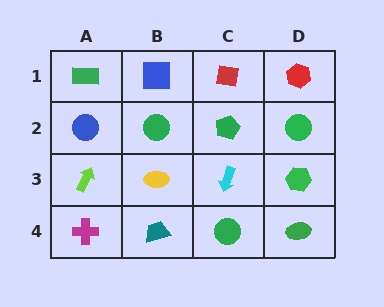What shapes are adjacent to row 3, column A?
A blue circle (row 2, column A), a magenta cross (row 4, column A), a yellow ellipse (row 3, column B).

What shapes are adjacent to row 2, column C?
A red square (row 1, column C), a cyan arrow (row 3, column C), a green circle (row 2, column B), a green circle (row 2, column D).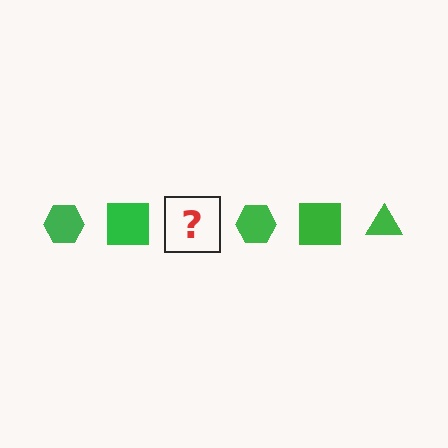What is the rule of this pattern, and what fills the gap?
The rule is that the pattern cycles through hexagon, square, triangle shapes in green. The gap should be filled with a green triangle.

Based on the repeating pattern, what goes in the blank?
The blank should be a green triangle.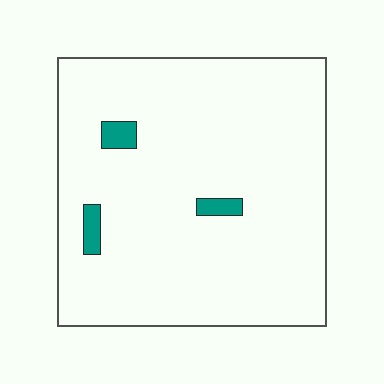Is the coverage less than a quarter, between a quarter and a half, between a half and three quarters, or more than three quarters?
Less than a quarter.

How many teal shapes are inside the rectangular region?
3.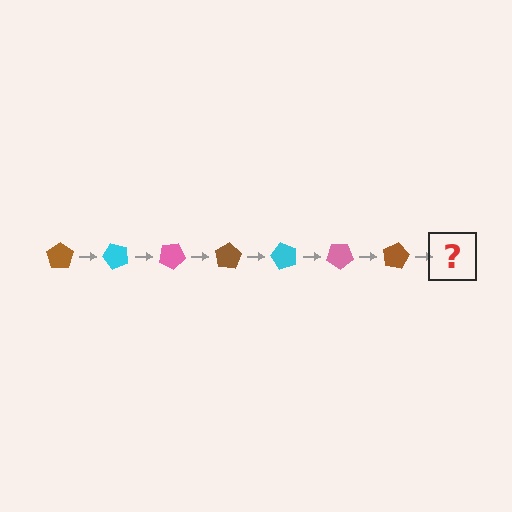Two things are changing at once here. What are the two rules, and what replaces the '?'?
The two rules are that it rotates 50 degrees each step and the color cycles through brown, cyan, and pink. The '?' should be a cyan pentagon, rotated 350 degrees from the start.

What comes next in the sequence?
The next element should be a cyan pentagon, rotated 350 degrees from the start.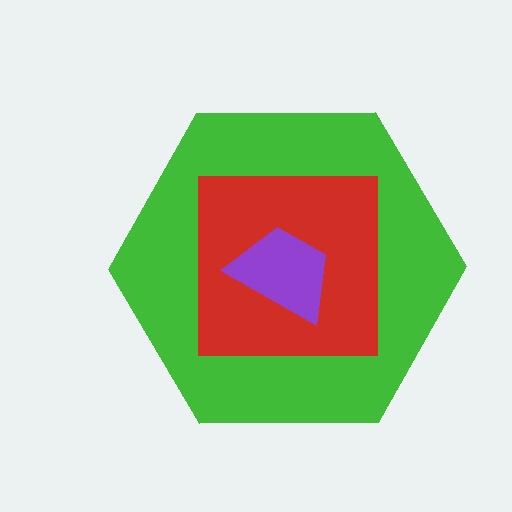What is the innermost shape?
The purple trapezoid.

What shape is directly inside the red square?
The purple trapezoid.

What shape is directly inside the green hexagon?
The red square.